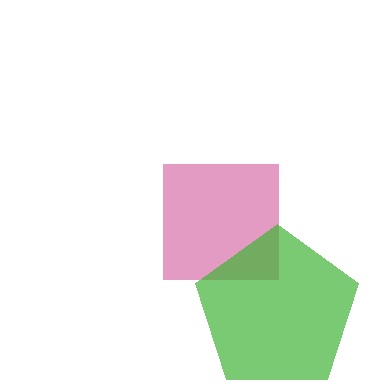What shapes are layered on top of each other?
The layered shapes are: a magenta square, a green pentagon.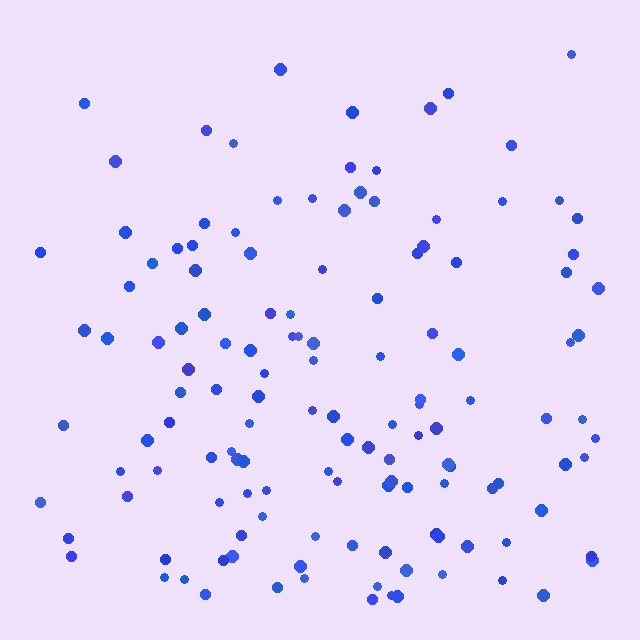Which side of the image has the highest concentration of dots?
The bottom.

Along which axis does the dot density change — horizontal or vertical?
Vertical.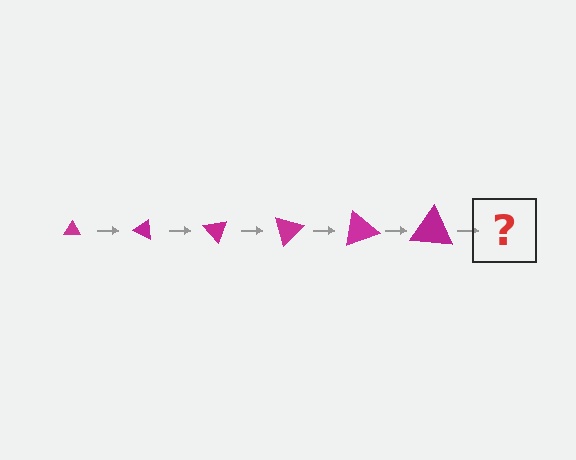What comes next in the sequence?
The next element should be a triangle, larger than the previous one and rotated 150 degrees from the start.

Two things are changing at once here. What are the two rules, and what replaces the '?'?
The two rules are that the triangle grows larger each step and it rotates 25 degrees each step. The '?' should be a triangle, larger than the previous one and rotated 150 degrees from the start.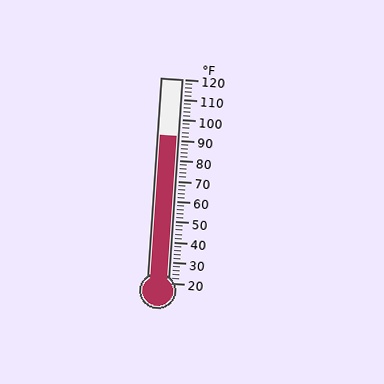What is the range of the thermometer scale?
The thermometer scale ranges from 20°F to 120°F.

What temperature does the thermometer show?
The thermometer shows approximately 92°F.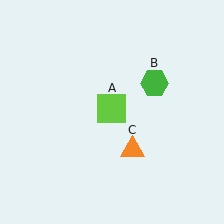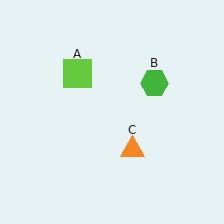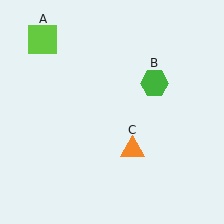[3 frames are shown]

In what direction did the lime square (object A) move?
The lime square (object A) moved up and to the left.